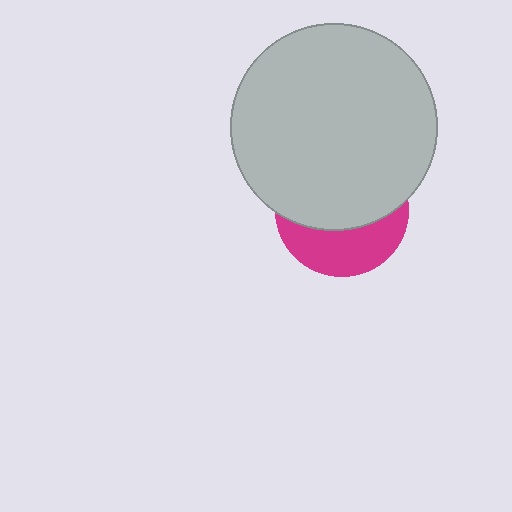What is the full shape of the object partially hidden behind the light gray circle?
The partially hidden object is a magenta circle.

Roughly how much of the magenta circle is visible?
A small part of it is visible (roughly 38%).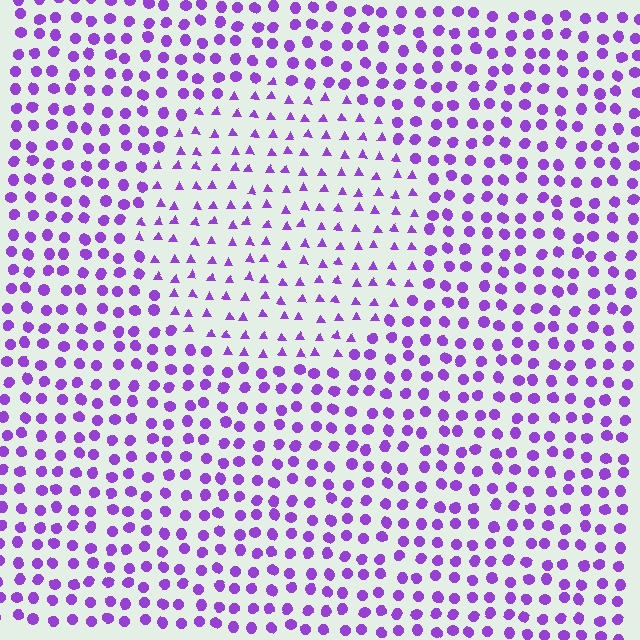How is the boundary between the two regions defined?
The boundary is defined by a change in element shape: triangles inside vs. circles outside. All elements share the same color and spacing.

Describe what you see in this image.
The image is filled with small purple elements arranged in a uniform grid. A circle-shaped region contains triangles, while the surrounding area contains circles. The boundary is defined purely by the change in element shape.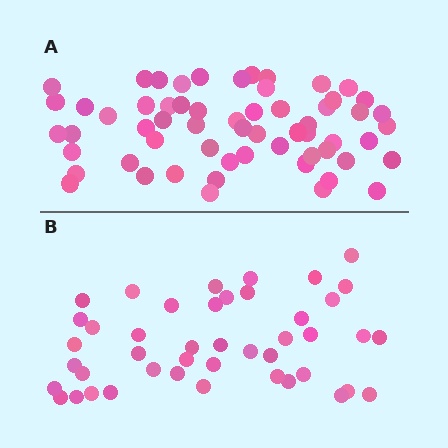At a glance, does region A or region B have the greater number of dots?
Region A (the top region) has more dots.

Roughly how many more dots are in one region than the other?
Region A has approximately 15 more dots than region B.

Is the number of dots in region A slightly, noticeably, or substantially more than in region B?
Region A has noticeably more, but not dramatically so. The ratio is roughly 1.4 to 1.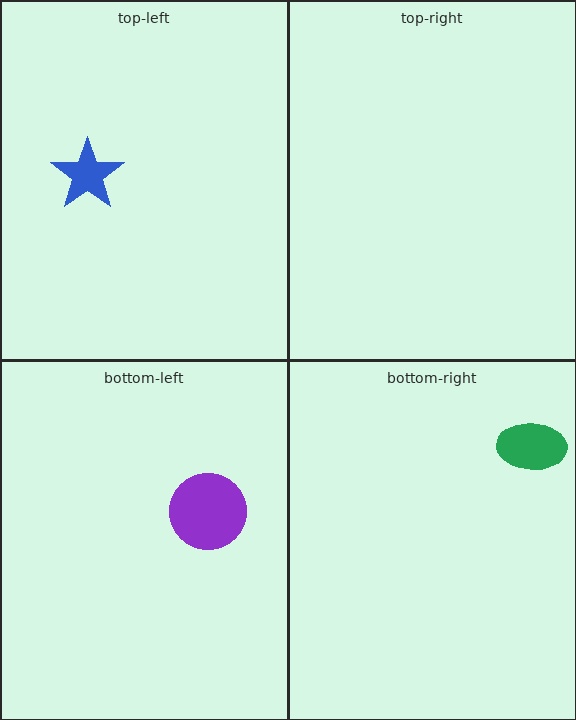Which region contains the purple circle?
The bottom-left region.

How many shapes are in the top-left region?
1.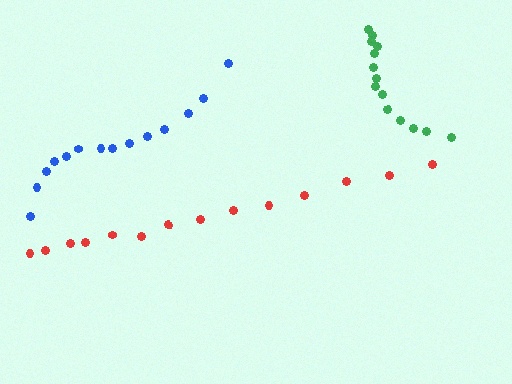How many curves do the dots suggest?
There are 3 distinct paths.